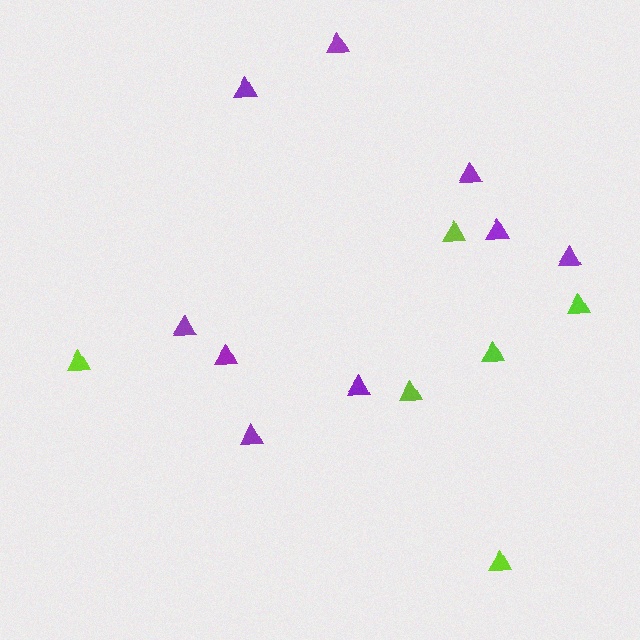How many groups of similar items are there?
There are 2 groups: one group of lime triangles (6) and one group of purple triangles (9).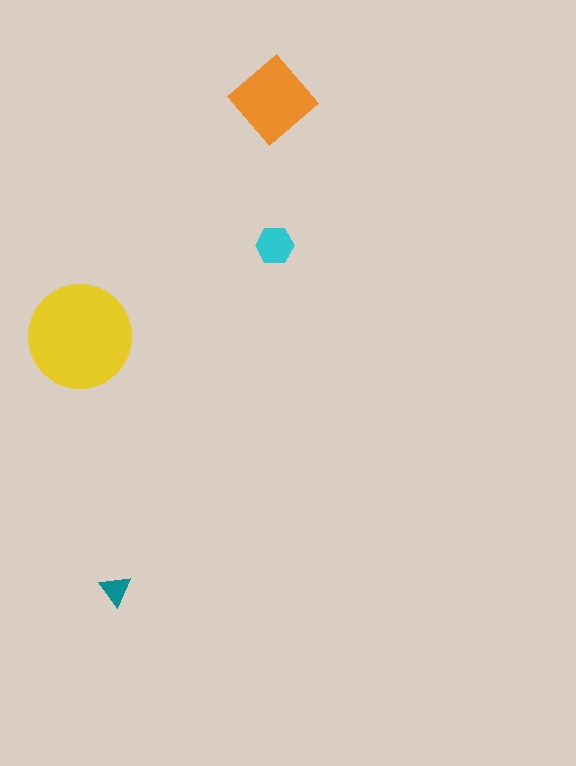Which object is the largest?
The yellow circle.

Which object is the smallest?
The teal triangle.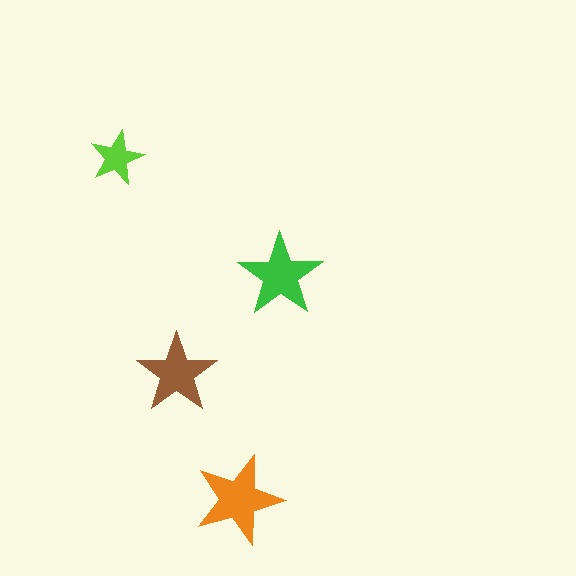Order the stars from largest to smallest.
the orange one, the green one, the brown one, the lime one.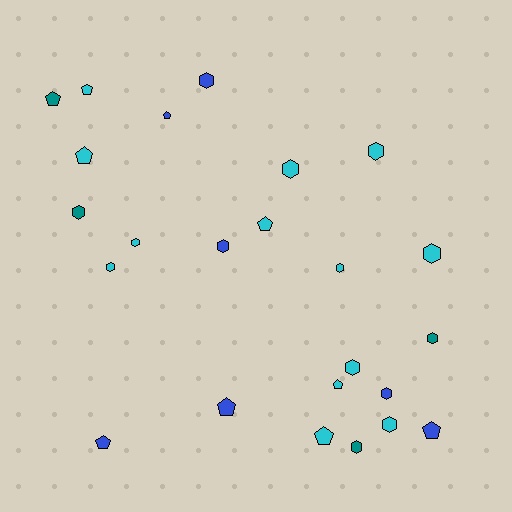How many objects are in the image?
There are 24 objects.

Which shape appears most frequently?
Hexagon, with 14 objects.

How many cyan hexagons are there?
There are 8 cyan hexagons.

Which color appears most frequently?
Cyan, with 13 objects.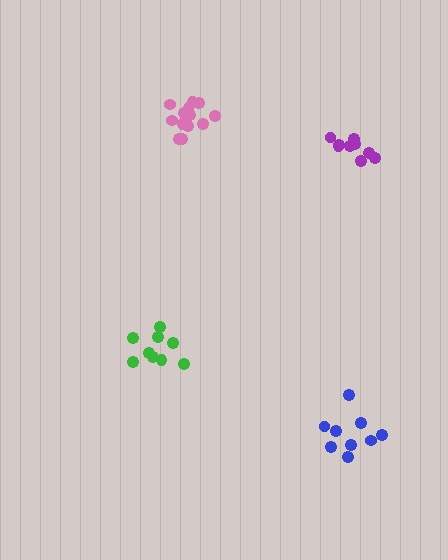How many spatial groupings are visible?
There are 4 spatial groupings.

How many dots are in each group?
Group 1: 13 dots, Group 2: 9 dots, Group 3: 10 dots, Group 4: 9 dots (41 total).